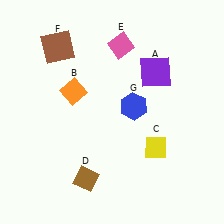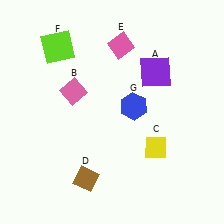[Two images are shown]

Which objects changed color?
B changed from orange to pink. F changed from brown to lime.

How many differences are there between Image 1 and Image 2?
There are 2 differences between the two images.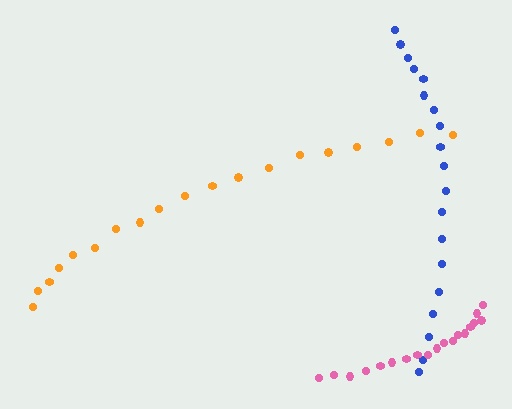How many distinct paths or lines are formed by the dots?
There are 3 distinct paths.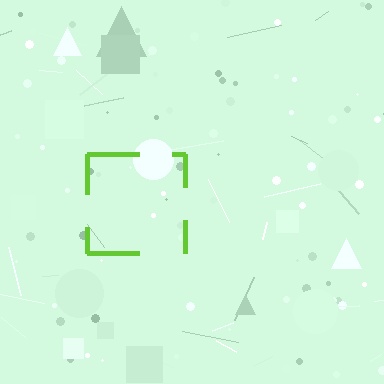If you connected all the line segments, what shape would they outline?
They would outline a square.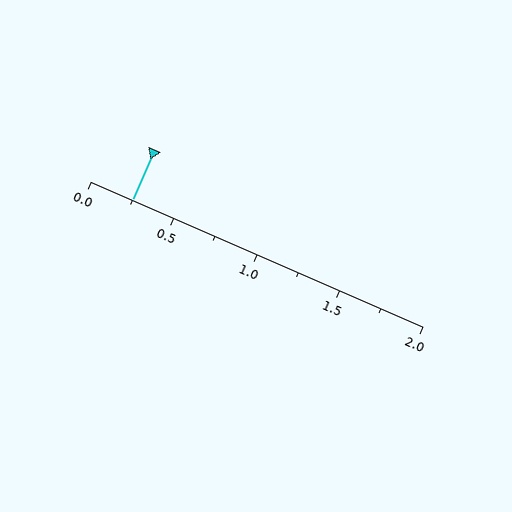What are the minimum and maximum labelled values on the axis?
The axis runs from 0.0 to 2.0.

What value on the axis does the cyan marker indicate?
The marker indicates approximately 0.25.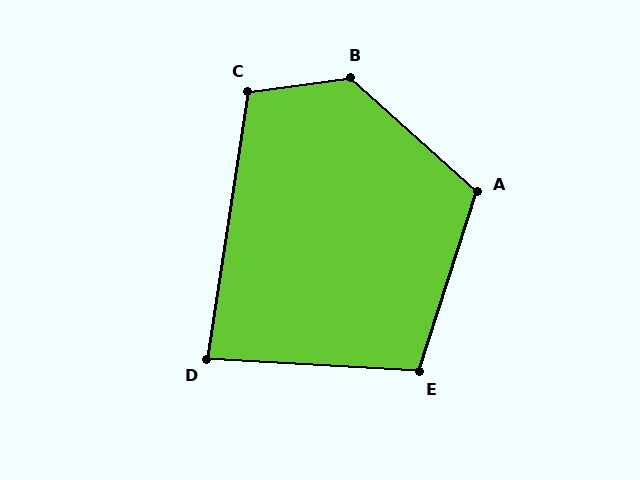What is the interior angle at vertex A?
Approximately 114 degrees (obtuse).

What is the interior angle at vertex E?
Approximately 105 degrees (obtuse).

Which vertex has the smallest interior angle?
D, at approximately 85 degrees.